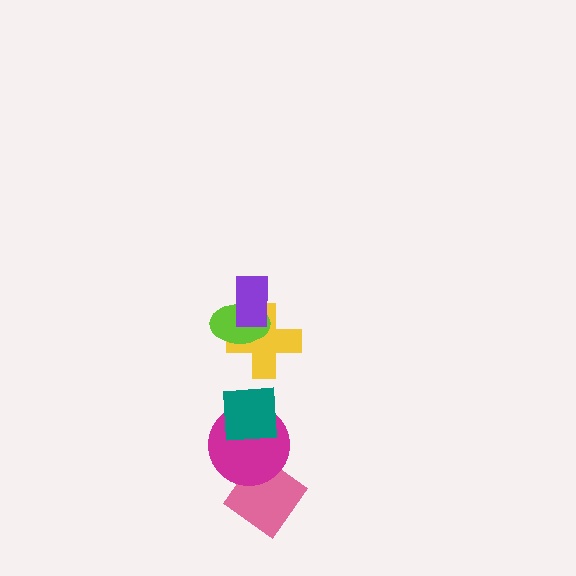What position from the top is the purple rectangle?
The purple rectangle is 1st from the top.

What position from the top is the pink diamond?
The pink diamond is 6th from the top.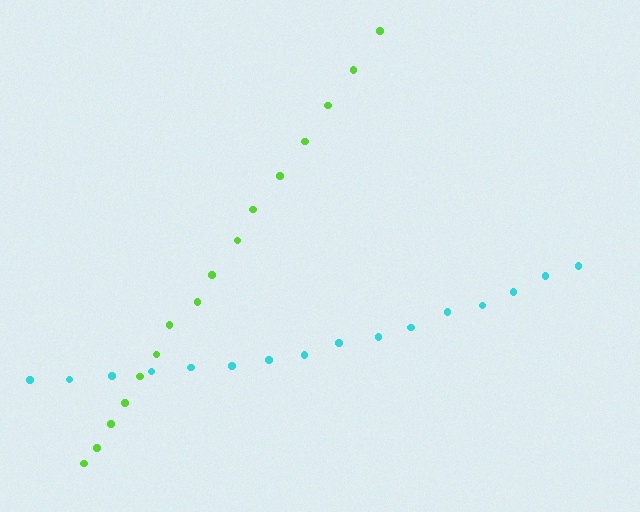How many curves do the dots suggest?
There are 2 distinct paths.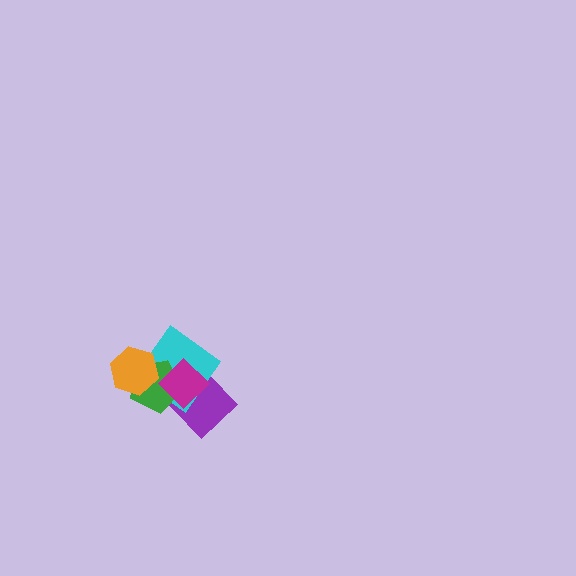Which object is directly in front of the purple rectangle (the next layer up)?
The cyan diamond is directly in front of the purple rectangle.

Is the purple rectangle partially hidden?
Yes, it is partially covered by another shape.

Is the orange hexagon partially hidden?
No, no other shape covers it.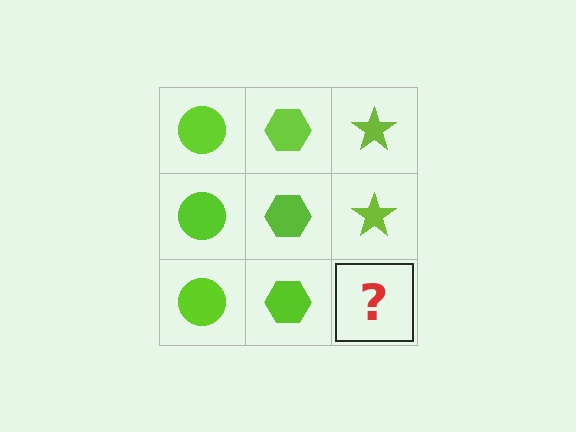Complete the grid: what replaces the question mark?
The question mark should be replaced with a lime star.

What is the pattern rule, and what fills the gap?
The rule is that each column has a consistent shape. The gap should be filled with a lime star.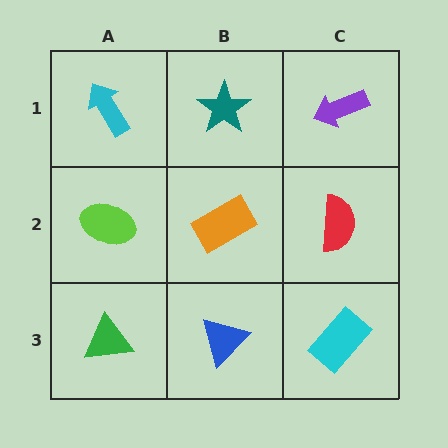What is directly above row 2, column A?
A cyan arrow.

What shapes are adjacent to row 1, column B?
An orange rectangle (row 2, column B), a cyan arrow (row 1, column A), a purple arrow (row 1, column C).